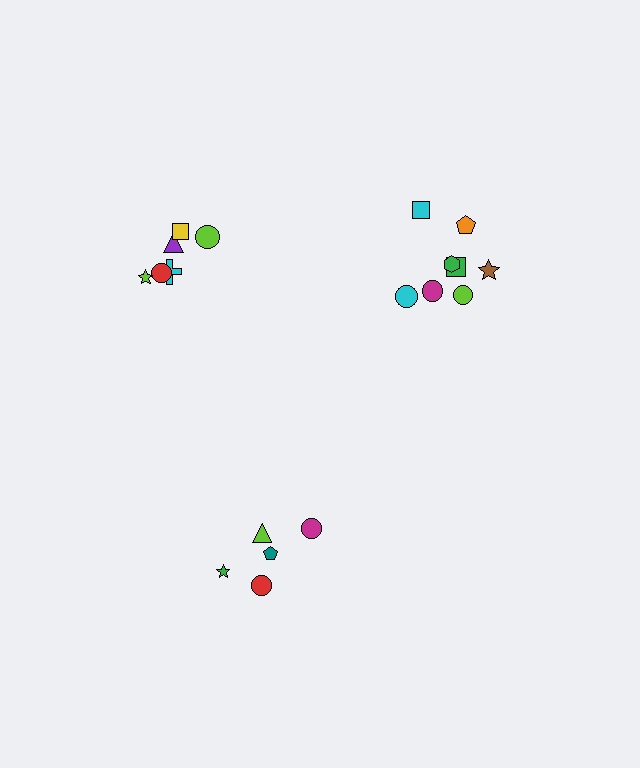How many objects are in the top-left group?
There are 6 objects.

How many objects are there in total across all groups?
There are 19 objects.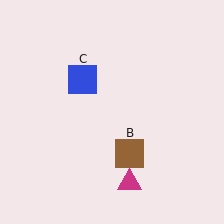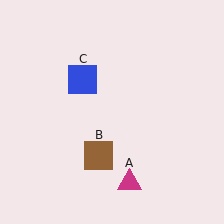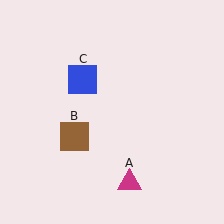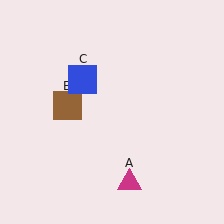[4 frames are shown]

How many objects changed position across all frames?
1 object changed position: brown square (object B).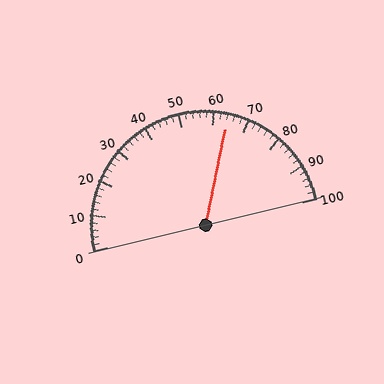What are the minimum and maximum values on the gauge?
The gauge ranges from 0 to 100.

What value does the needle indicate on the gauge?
The needle indicates approximately 64.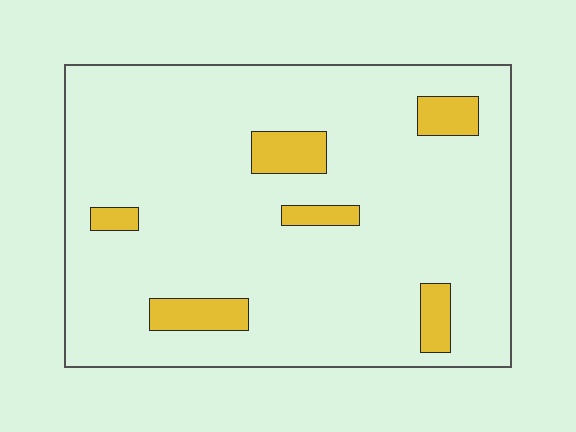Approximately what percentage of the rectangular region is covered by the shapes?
Approximately 10%.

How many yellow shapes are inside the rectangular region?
6.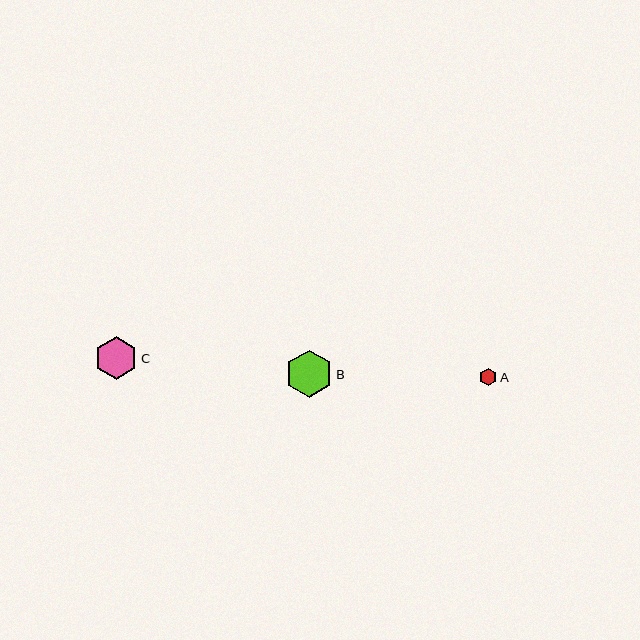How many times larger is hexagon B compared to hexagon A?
Hexagon B is approximately 2.7 times the size of hexagon A.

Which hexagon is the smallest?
Hexagon A is the smallest with a size of approximately 18 pixels.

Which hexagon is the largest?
Hexagon B is the largest with a size of approximately 47 pixels.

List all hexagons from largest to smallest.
From largest to smallest: B, C, A.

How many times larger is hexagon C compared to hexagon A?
Hexagon C is approximately 2.5 times the size of hexagon A.